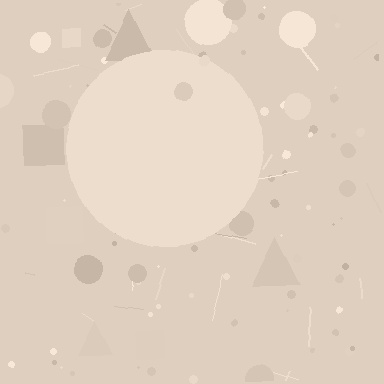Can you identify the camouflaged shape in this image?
The camouflaged shape is a circle.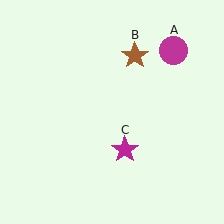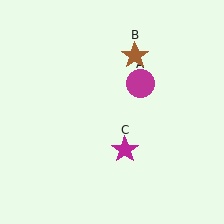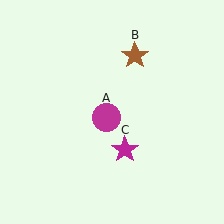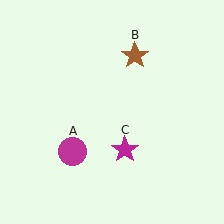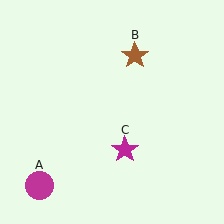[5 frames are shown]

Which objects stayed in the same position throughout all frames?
Brown star (object B) and magenta star (object C) remained stationary.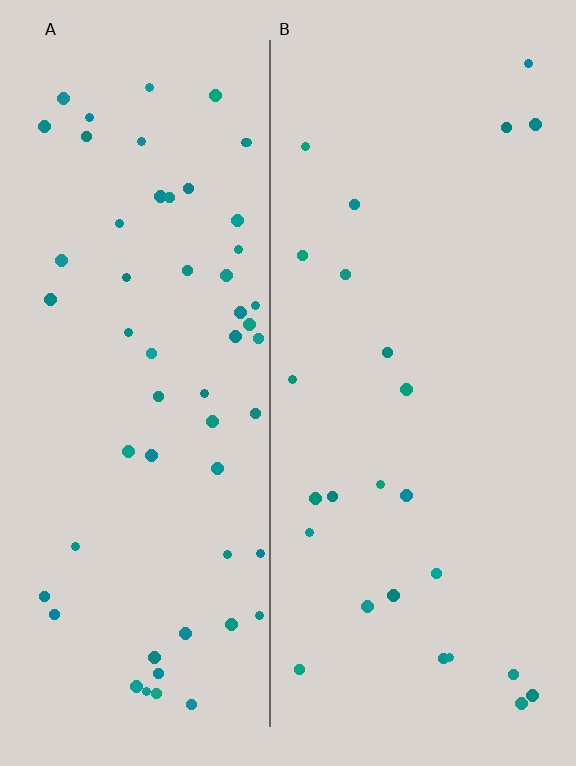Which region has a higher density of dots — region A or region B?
A (the left).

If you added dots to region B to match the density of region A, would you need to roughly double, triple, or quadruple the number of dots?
Approximately double.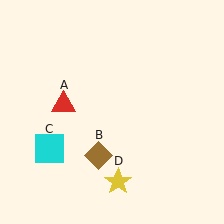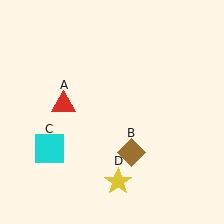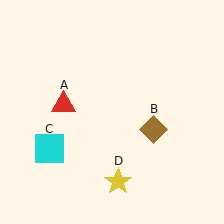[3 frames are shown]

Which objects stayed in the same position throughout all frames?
Red triangle (object A) and cyan square (object C) and yellow star (object D) remained stationary.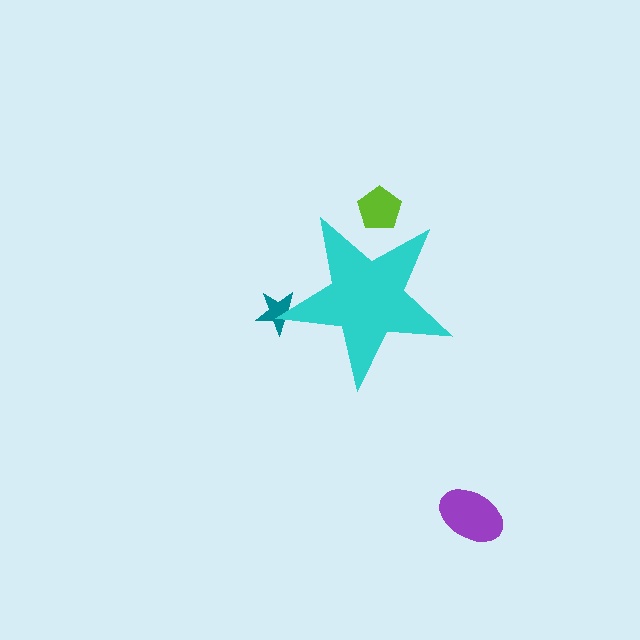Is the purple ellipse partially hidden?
No, the purple ellipse is fully visible.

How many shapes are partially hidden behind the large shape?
2 shapes are partially hidden.